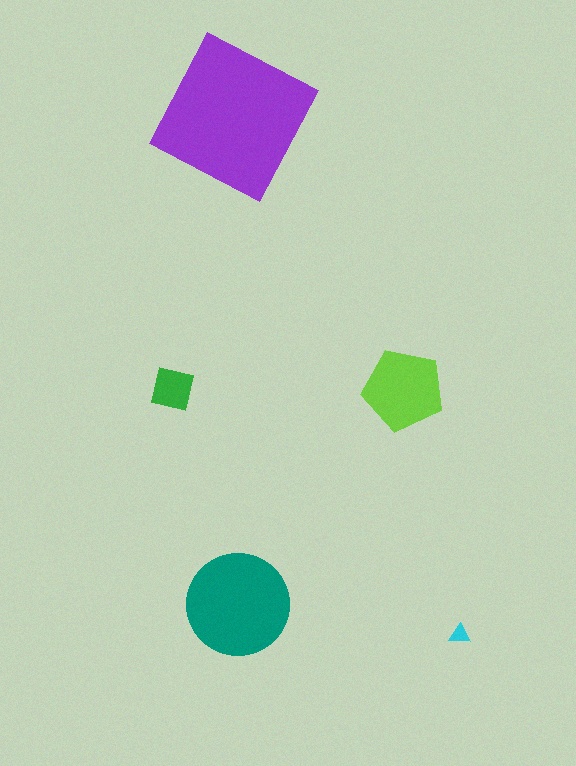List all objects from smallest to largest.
The cyan triangle, the green square, the lime pentagon, the teal circle, the purple square.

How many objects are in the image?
There are 5 objects in the image.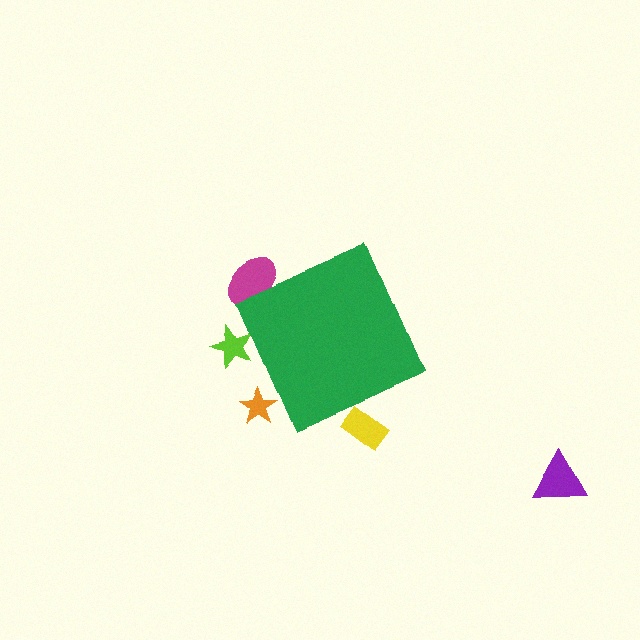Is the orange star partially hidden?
Yes, the orange star is partially hidden behind the green diamond.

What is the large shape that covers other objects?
A green diamond.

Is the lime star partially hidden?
Yes, the lime star is partially hidden behind the green diamond.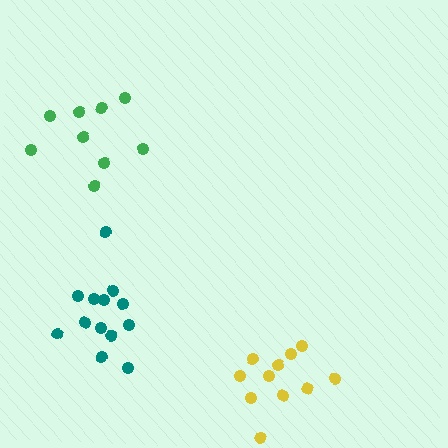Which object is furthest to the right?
The yellow cluster is rightmost.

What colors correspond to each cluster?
The clusters are colored: teal, green, yellow.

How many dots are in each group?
Group 1: 13 dots, Group 2: 9 dots, Group 3: 11 dots (33 total).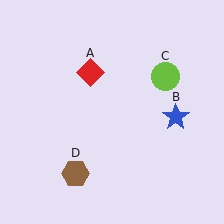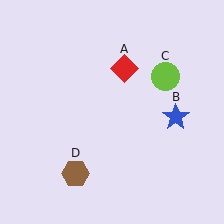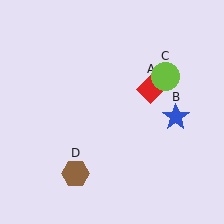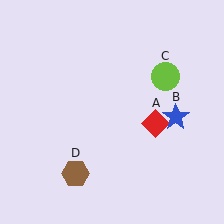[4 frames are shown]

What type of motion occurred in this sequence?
The red diamond (object A) rotated clockwise around the center of the scene.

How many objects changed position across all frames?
1 object changed position: red diamond (object A).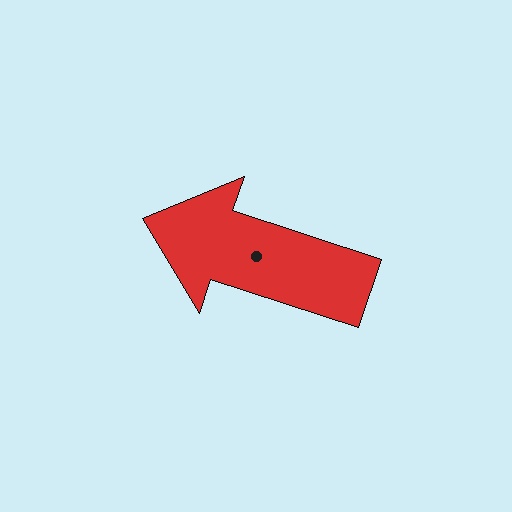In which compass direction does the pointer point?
West.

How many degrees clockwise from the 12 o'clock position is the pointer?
Approximately 288 degrees.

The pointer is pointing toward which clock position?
Roughly 10 o'clock.